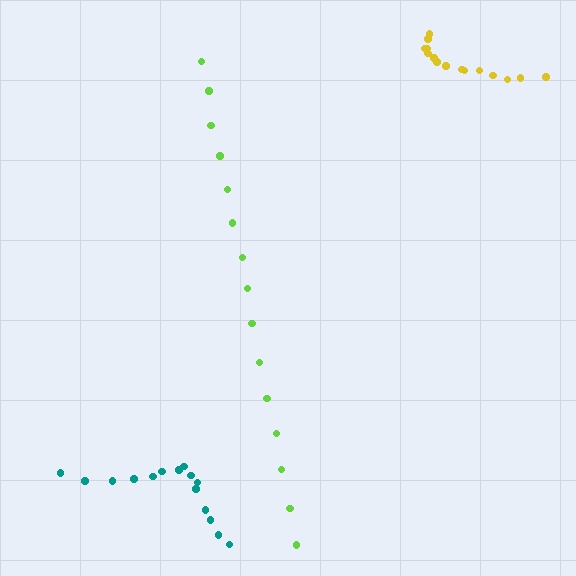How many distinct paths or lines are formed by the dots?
There are 3 distinct paths.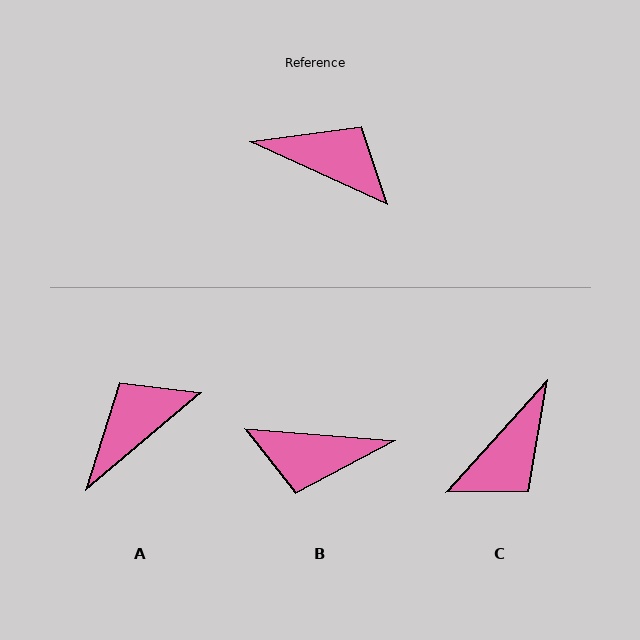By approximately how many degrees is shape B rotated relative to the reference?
Approximately 160 degrees clockwise.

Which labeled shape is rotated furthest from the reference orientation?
B, about 160 degrees away.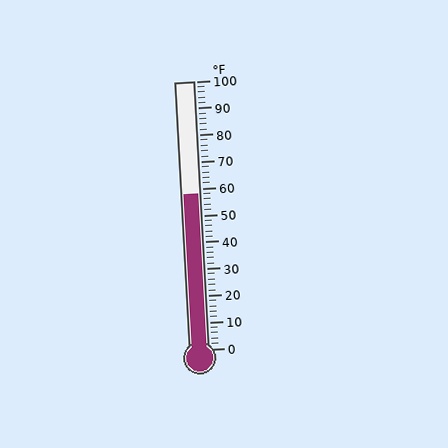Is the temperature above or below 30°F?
The temperature is above 30°F.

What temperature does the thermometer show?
The thermometer shows approximately 58°F.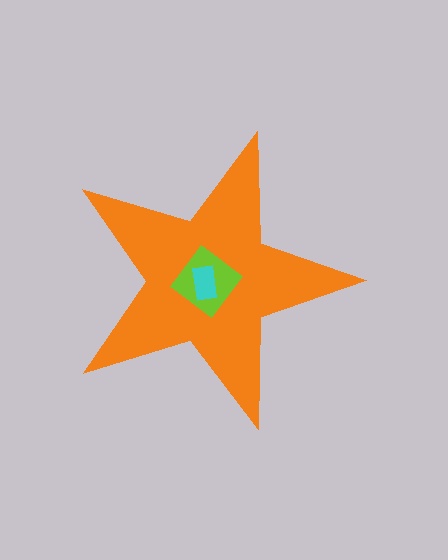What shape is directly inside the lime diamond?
The cyan rectangle.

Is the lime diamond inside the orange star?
Yes.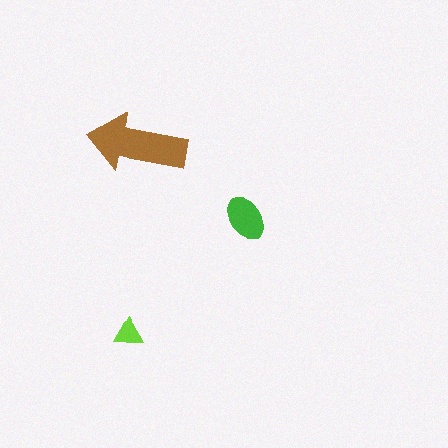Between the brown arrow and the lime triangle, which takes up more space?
The brown arrow.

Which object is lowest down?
The lime triangle is bottommost.